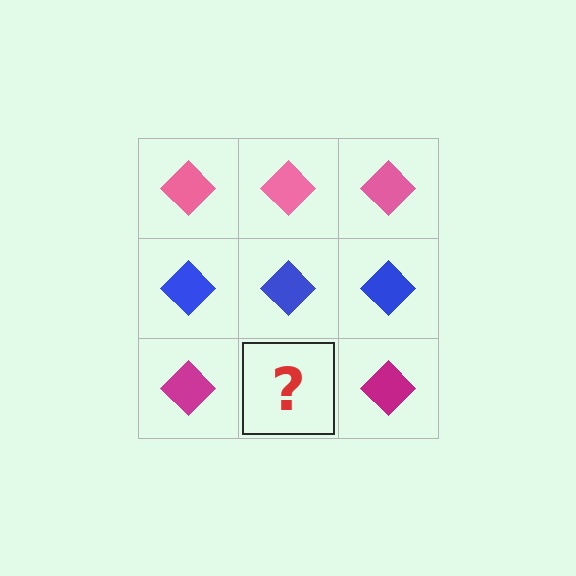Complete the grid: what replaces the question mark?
The question mark should be replaced with a magenta diamond.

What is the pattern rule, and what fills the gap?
The rule is that each row has a consistent color. The gap should be filled with a magenta diamond.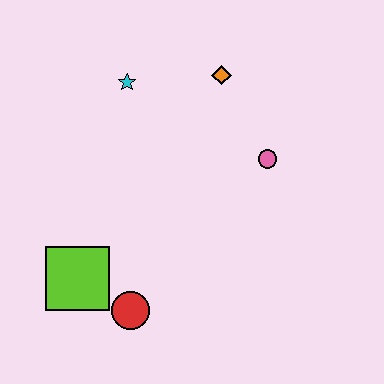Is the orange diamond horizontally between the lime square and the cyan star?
No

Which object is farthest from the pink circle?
The lime square is farthest from the pink circle.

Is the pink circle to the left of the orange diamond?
No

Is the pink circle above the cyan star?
No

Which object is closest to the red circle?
The lime square is closest to the red circle.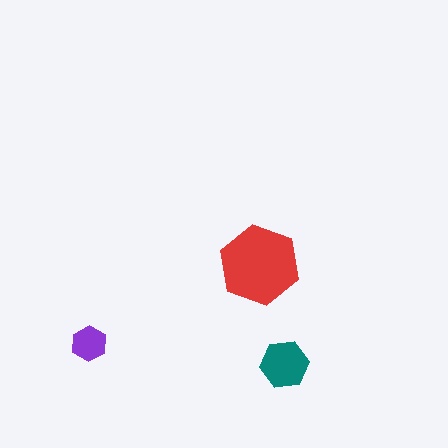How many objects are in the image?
There are 3 objects in the image.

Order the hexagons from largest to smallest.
the red one, the teal one, the purple one.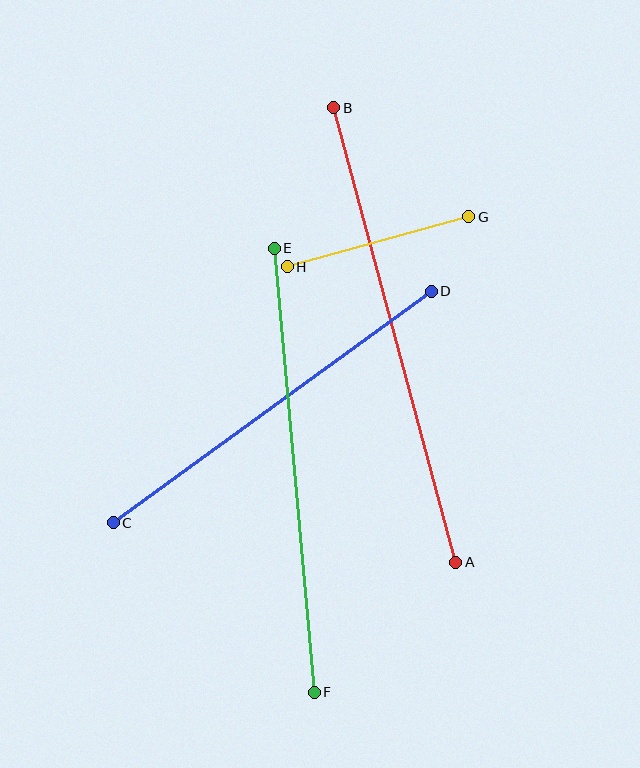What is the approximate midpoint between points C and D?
The midpoint is at approximately (272, 407) pixels.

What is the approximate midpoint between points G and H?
The midpoint is at approximately (378, 242) pixels.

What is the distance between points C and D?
The distance is approximately 393 pixels.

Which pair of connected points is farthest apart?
Points A and B are farthest apart.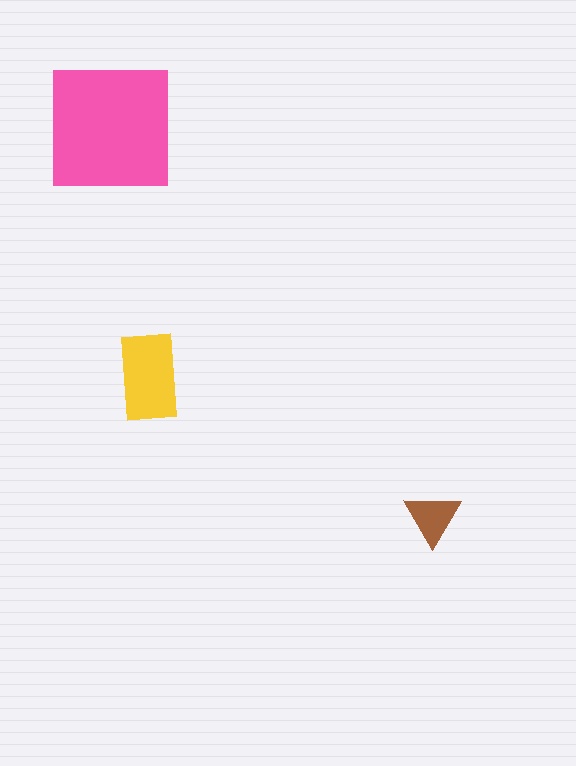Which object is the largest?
The pink square.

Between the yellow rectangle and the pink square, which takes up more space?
The pink square.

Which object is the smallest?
The brown triangle.